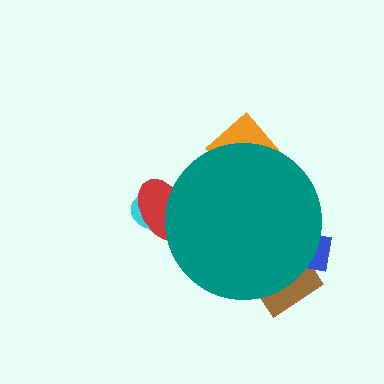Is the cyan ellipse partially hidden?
Yes, the cyan ellipse is partially hidden behind the teal circle.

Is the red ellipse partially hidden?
Yes, the red ellipse is partially hidden behind the teal circle.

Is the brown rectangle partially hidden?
Yes, the brown rectangle is partially hidden behind the teal circle.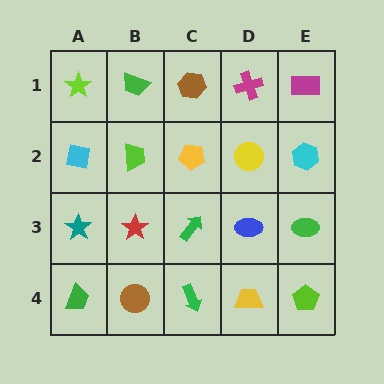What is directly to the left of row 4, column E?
A yellow trapezoid.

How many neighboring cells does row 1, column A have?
2.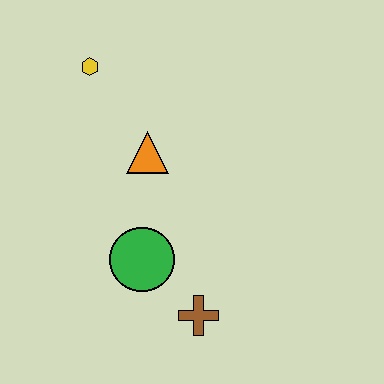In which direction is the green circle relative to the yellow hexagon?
The green circle is below the yellow hexagon.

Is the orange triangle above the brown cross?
Yes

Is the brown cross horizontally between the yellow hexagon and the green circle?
No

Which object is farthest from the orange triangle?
The brown cross is farthest from the orange triangle.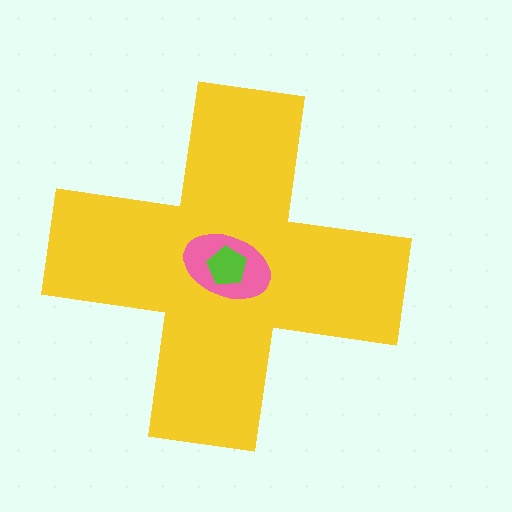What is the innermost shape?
The lime pentagon.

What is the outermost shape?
The yellow cross.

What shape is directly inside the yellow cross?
The pink ellipse.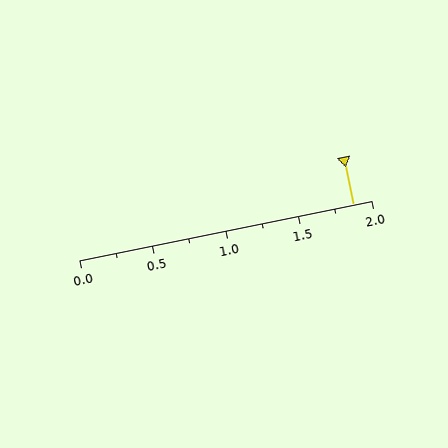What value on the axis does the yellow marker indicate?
The marker indicates approximately 1.88.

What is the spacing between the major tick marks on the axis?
The major ticks are spaced 0.5 apart.